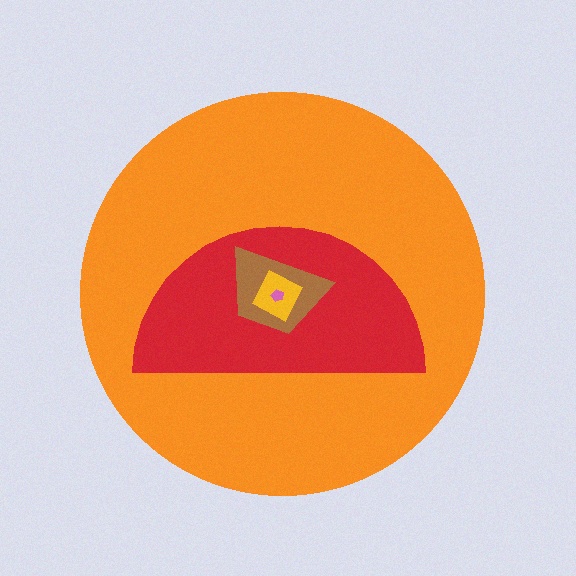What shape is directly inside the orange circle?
The red semicircle.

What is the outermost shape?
The orange circle.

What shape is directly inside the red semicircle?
The brown trapezoid.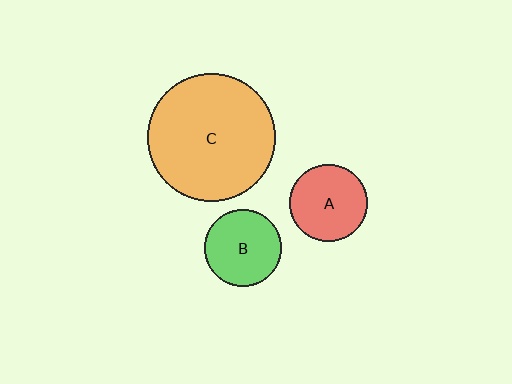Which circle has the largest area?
Circle C (orange).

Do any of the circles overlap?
No, none of the circles overlap.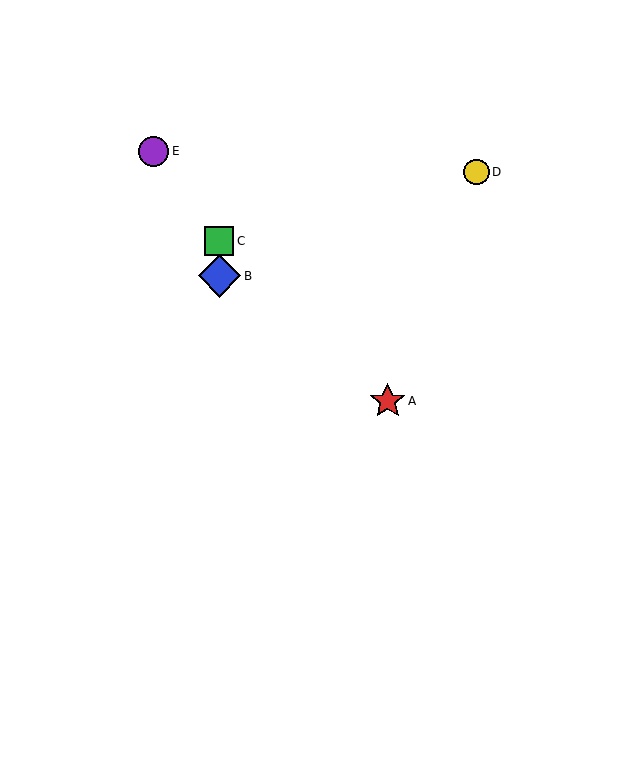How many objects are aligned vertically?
2 objects (B, C) are aligned vertically.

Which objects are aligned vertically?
Objects B, C are aligned vertically.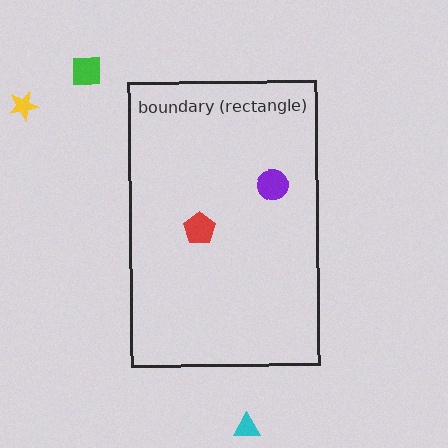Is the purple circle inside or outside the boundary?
Inside.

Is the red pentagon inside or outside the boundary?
Inside.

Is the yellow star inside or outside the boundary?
Outside.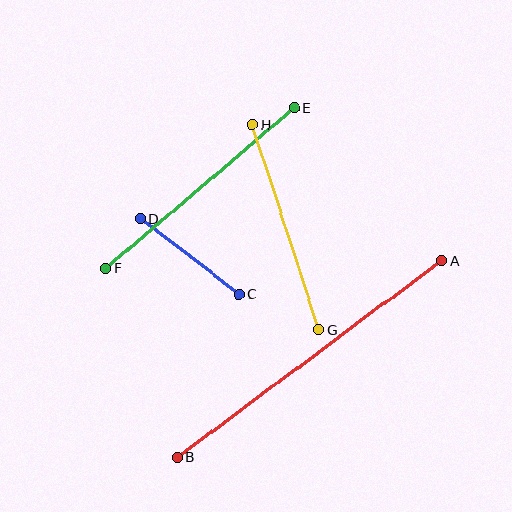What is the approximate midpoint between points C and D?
The midpoint is at approximately (190, 256) pixels.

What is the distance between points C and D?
The distance is approximately 124 pixels.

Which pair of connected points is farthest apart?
Points A and B are farthest apart.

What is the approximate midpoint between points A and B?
The midpoint is at approximately (309, 359) pixels.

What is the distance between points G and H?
The distance is approximately 215 pixels.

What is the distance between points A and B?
The distance is approximately 330 pixels.